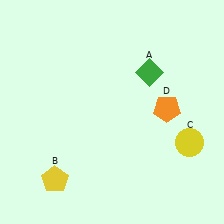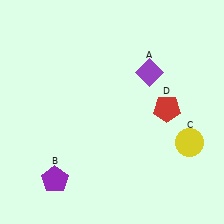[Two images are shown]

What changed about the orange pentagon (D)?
In Image 1, D is orange. In Image 2, it changed to red.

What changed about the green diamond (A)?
In Image 1, A is green. In Image 2, it changed to purple.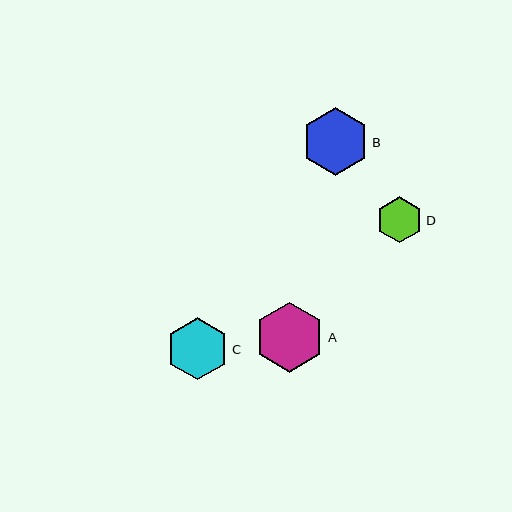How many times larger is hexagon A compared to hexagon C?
Hexagon A is approximately 1.1 times the size of hexagon C.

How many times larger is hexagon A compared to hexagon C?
Hexagon A is approximately 1.1 times the size of hexagon C.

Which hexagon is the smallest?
Hexagon D is the smallest with a size of approximately 46 pixels.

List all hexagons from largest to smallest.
From largest to smallest: A, B, C, D.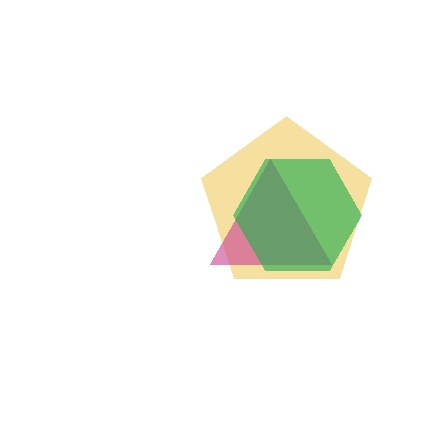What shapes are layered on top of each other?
The layered shapes are: a yellow pentagon, a magenta triangle, a green hexagon.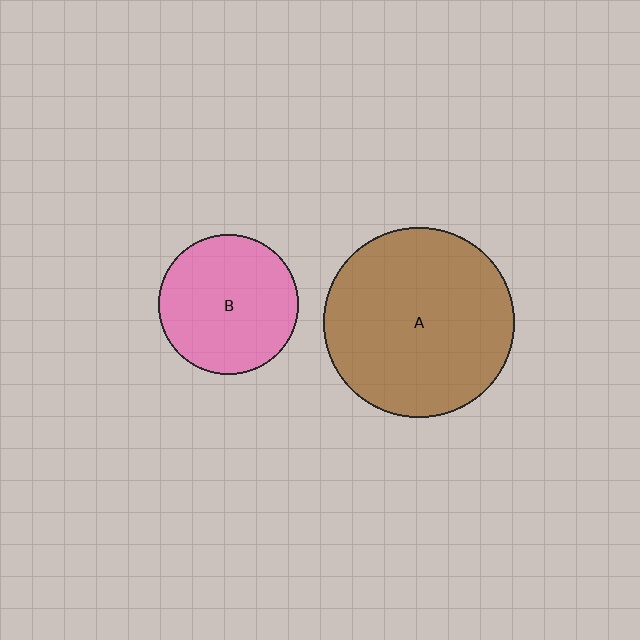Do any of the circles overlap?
No, none of the circles overlap.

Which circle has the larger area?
Circle A (brown).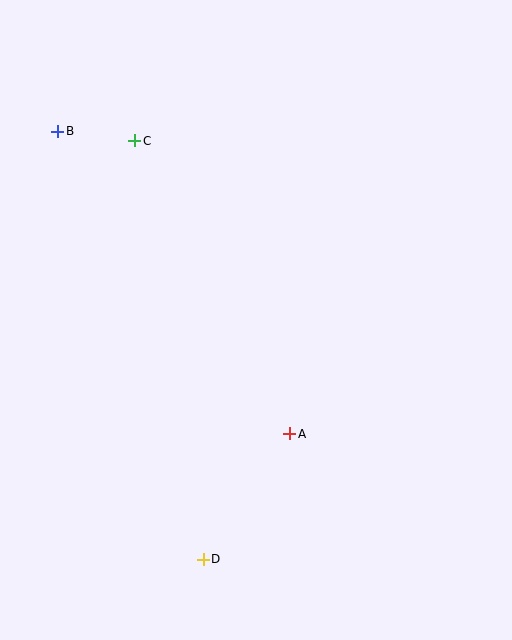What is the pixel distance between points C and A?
The distance between C and A is 331 pixels.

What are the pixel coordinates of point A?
Point A is at (290, 434).